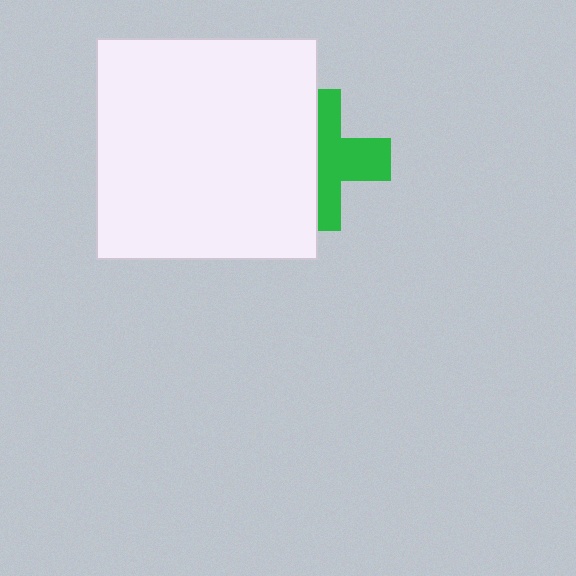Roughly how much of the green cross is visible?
About half of it is visible (roughly 53%).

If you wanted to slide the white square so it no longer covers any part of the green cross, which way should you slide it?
Slide it left — that is the most direct way to separate the two shapes.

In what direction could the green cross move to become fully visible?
The green cross could move right. That would shift it out from behind the white square entirely.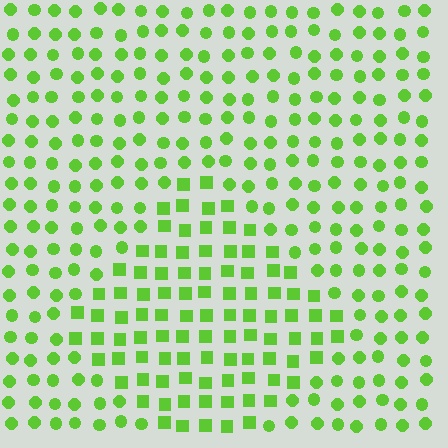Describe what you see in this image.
The image is filled with small lime elements arranged in a uniform grid. A diamond-shaped region contains squares, while the surrounding area contains circles. The boundary is defined purely by the change in element shape.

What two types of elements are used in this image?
The image uses squares inside the diamond region and circles outside it.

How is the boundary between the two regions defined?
The boundary is defined by a change in element shape: squares inside vs. circles outside. All elements share the same color and spacing.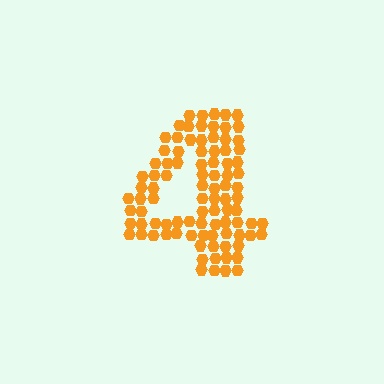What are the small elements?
The small elements are hexagons.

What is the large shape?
The large shape is the digit 4.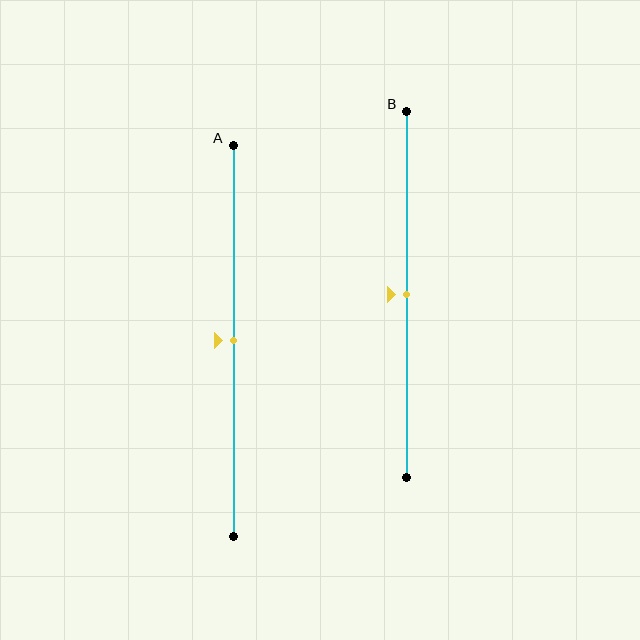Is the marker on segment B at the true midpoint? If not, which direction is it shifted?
Yes, the marker on segment B is at the true midpoint.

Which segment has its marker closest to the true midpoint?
Segment A has its marker closest to the true midpoint.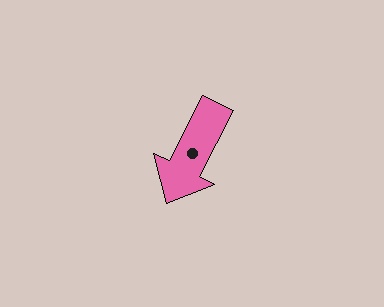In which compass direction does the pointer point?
Southwest.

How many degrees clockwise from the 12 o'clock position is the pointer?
Approximately 207 degrees.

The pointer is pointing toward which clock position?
Roughly 7 o'clock.